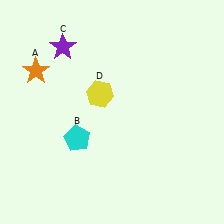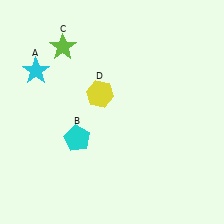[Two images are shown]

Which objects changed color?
A changed from orange to cyan. C changed from purple to lime.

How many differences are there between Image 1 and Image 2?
There are 2 differences between the two images.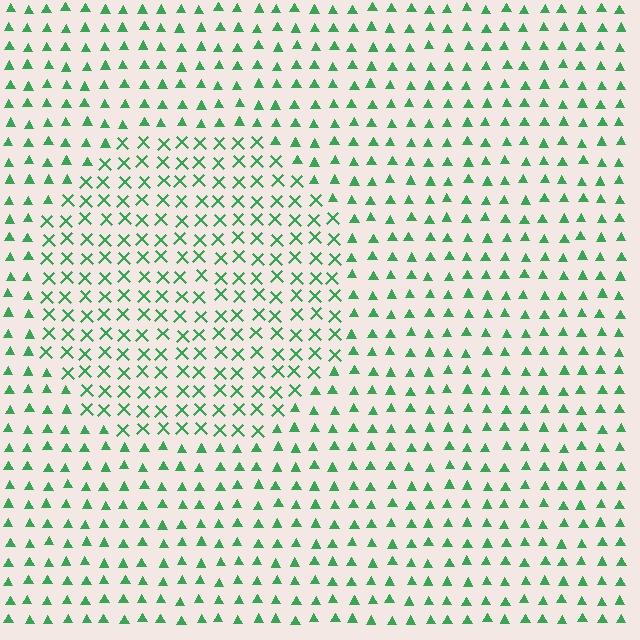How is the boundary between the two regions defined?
The boundary is defined by a change in element shape: X marks inside vs. triangles outside. All elements share the same color and spacing.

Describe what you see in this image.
The image is filled with small green elements arranged in a uniform grid. A circle-shaped region contains X marks, while the surrounding area contains triangles. The boundary is defined purely by the change in element shape.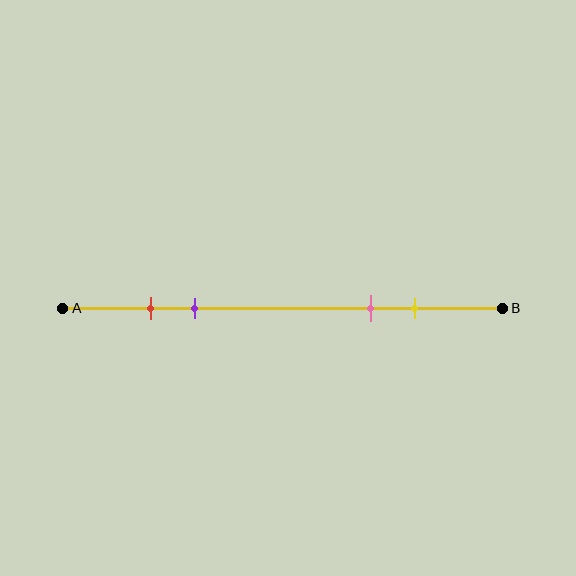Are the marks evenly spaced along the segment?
No, the marks are not evenly spaced.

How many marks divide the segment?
There are 4 marks dividing the segment.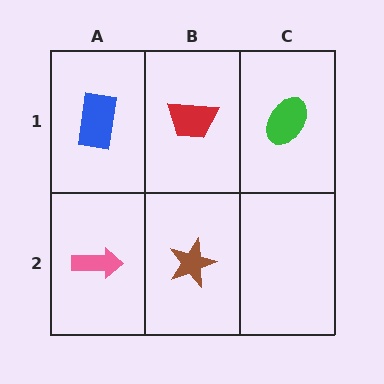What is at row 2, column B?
A brown star.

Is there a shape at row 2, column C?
No, that cell is empty.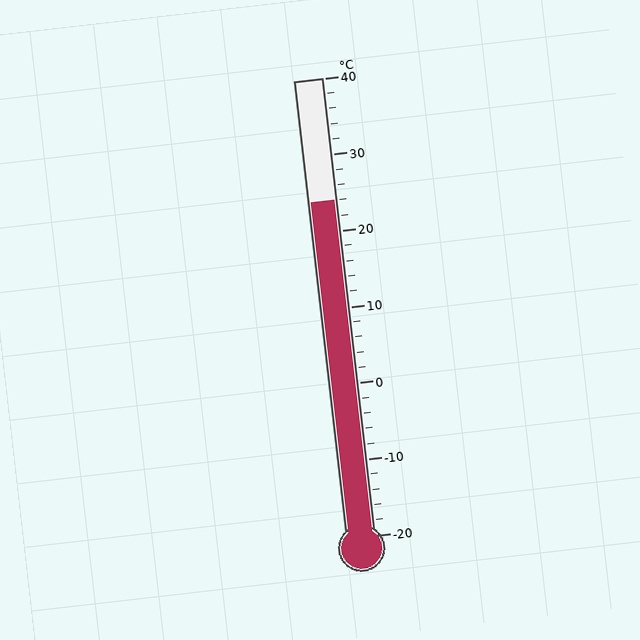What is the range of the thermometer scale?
The thermometer scale ranges from -20°C to 40°C.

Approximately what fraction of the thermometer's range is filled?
The thermometer is filled to approximately 75% of its range.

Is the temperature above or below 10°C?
The temperature is above 10°C.